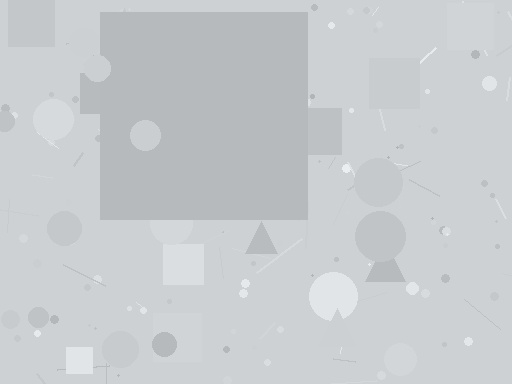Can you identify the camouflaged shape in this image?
The camouflaged shape is a square.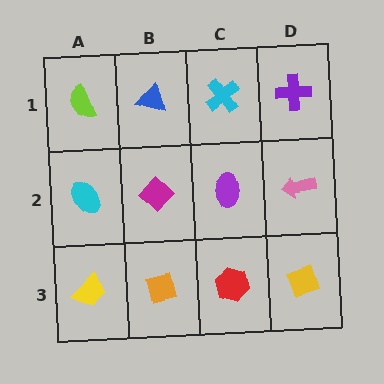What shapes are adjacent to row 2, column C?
A cyan cross (row 1, column C), a red hexagon (row 3, column C), a magenta diamond (row 2, column B), a pink arrow (row 2, column D).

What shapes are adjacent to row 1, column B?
A magenta diamond (row 2, column B), a lime semicircle (row 1, column A), a cyan cross (row 1, column C).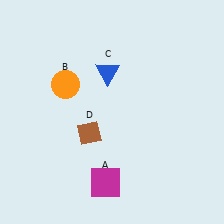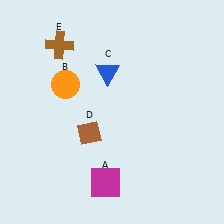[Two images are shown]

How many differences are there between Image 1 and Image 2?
There is 1 difference between the two images.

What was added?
A brown cross (E) was added in Image 2.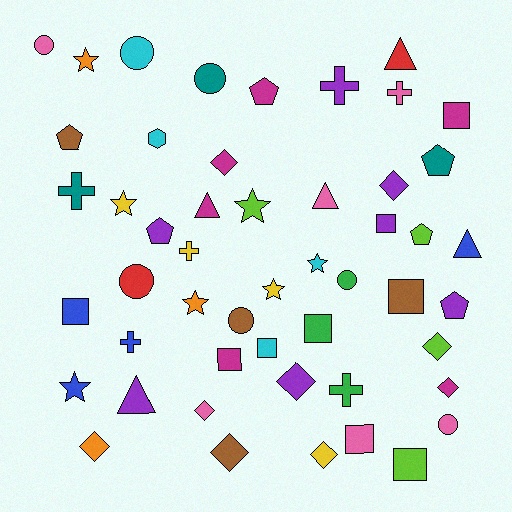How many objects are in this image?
There are 50 objects.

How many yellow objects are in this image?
There are 4 yellow objects.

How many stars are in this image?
There are 7 stars.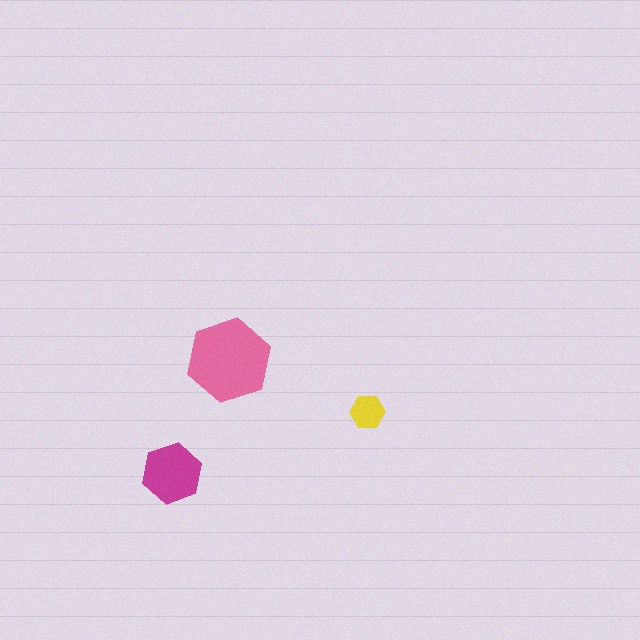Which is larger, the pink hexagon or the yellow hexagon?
The pink one.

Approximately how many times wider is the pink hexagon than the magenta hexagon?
About 1.5 times wider.